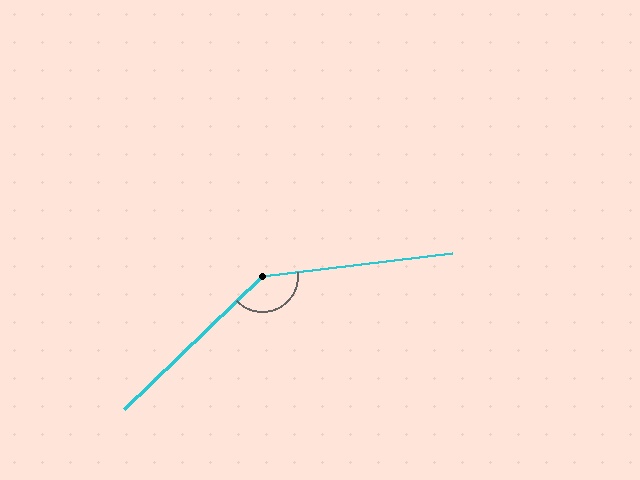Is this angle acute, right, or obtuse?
It is obtuse.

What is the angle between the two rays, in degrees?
Approximately 143 degrees.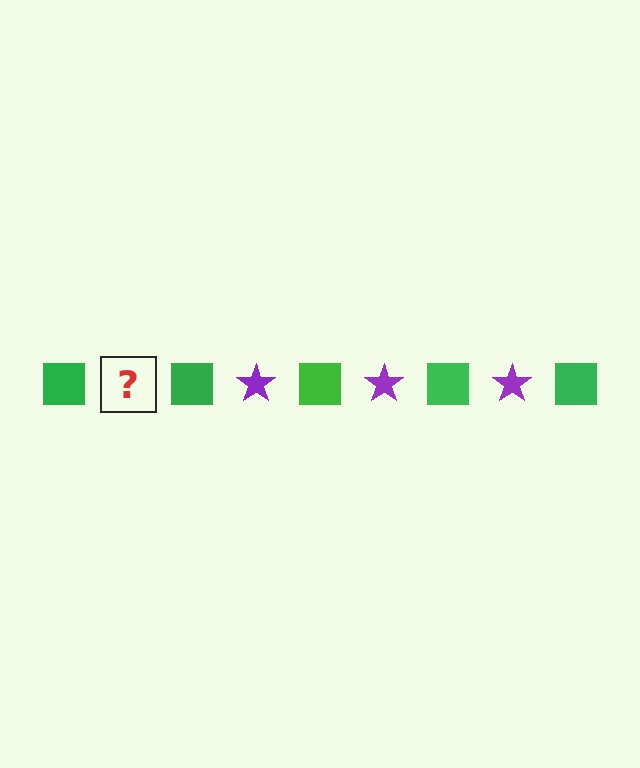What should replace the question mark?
The question mark should be replaced with a purple star.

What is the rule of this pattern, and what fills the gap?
The rule is that the pattern alternates between green square and purple star. The gap should be filled with a purple star.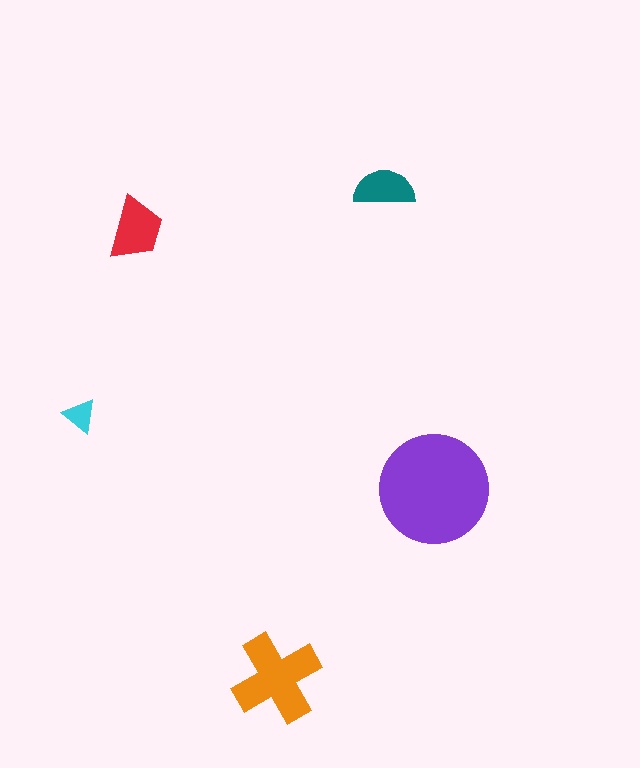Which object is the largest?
The purple circle.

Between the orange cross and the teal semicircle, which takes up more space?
The orange cross.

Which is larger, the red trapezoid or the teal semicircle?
The red trapezoid.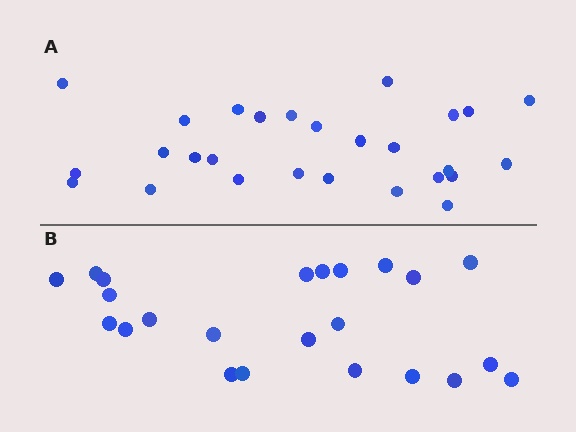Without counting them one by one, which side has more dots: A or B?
Region A (the top region) has more dots.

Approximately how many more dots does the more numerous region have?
Region A has about 4 more dots than region B.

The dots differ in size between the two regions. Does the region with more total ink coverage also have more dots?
No. Region B has more total ink coverage because its dots are larger, but region A actually contains more individual dots. Total area can be misleading — the number of items is what matters here.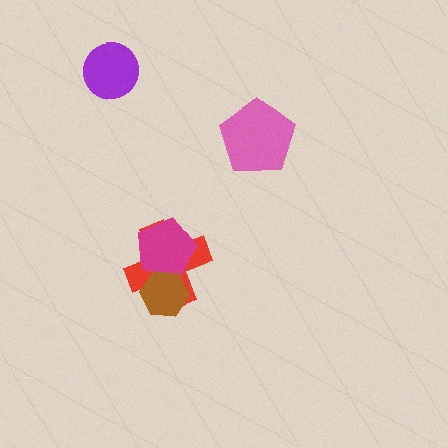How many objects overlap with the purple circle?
0 objects overlap with the purple circle.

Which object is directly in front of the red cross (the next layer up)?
The magenta pentagon is directly in front of the red cross.